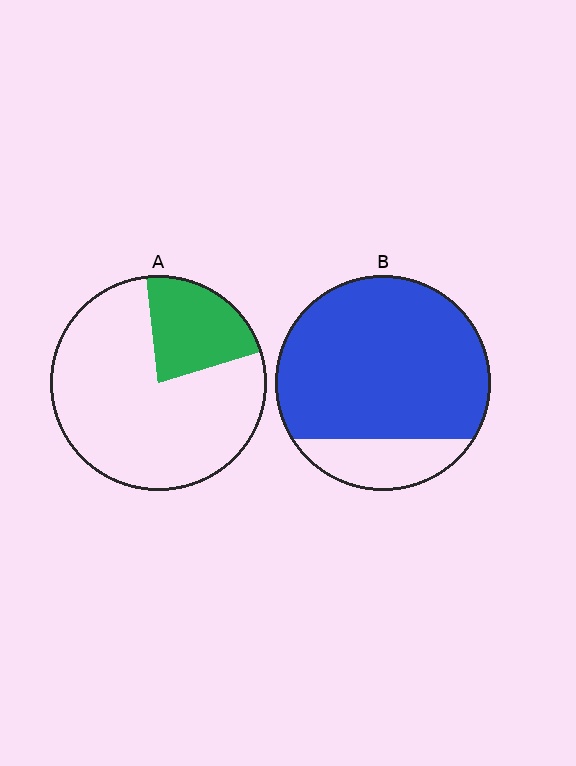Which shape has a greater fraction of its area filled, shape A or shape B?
Shape B.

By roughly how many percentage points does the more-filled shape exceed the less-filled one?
By roughly 60 percentage points (B over A).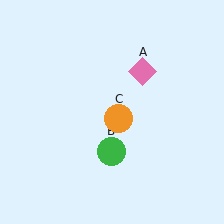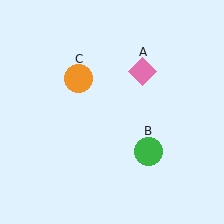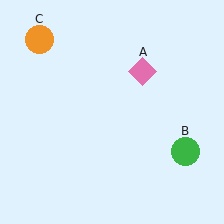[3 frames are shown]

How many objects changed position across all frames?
2 objects changed position: green circle (object B), orange circle (object C).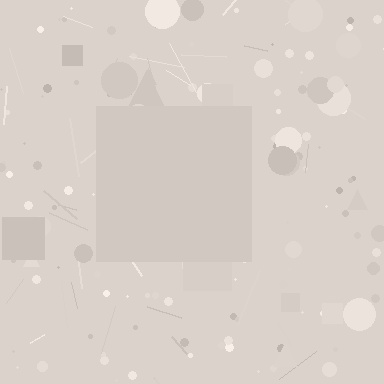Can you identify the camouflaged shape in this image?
The camouflaged shape is a square.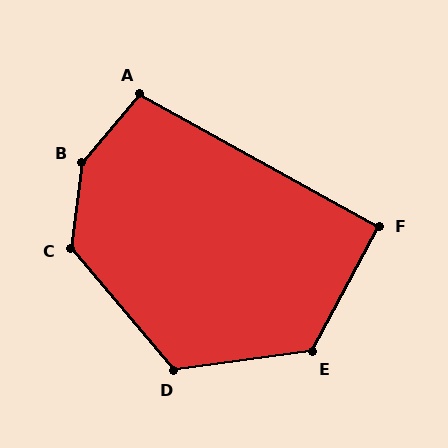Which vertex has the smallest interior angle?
F, at approximately 91 degrees.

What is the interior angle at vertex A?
Approximately 101 degrees (obtuse).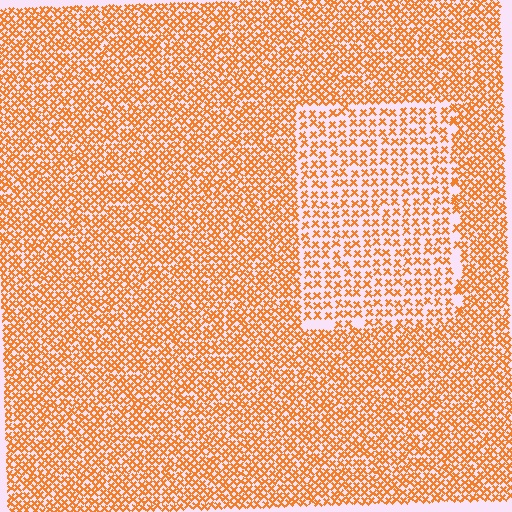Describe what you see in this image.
The image contains small orange elements arranged at two different densities. A rectangle-shaped region is visible where the elements are less densely packed than the surrounding area.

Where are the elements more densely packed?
The elements are more densely packed outside the rectangle boundary.